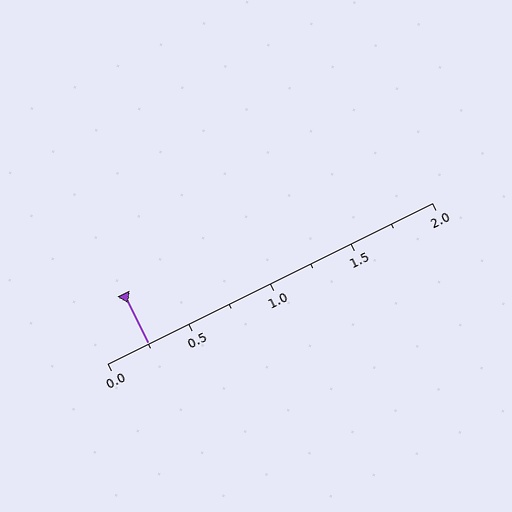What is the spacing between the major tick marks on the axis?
The major ticks are spaced 0.5 apart.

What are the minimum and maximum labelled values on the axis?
The axis runs from 0.0 to 2.0.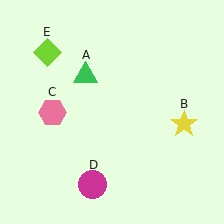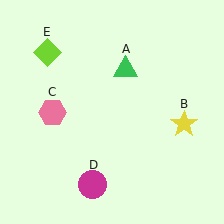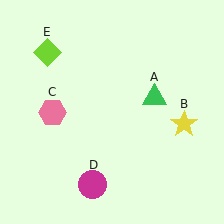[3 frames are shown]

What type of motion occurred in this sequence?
The green triangle (object A) rotated clockwise around the center of the scene.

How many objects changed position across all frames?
1 object changed position: green triangle (object A).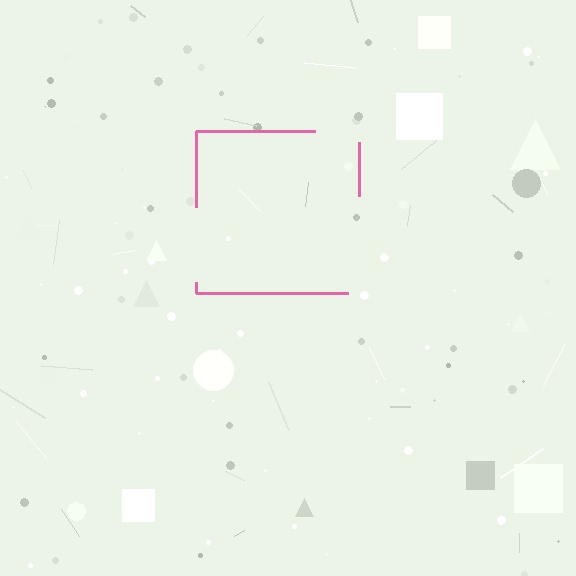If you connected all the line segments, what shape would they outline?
They would outline a square.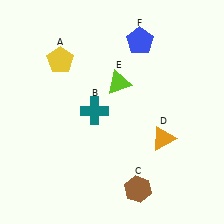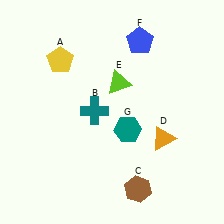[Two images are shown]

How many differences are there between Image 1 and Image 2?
There is 1 difference between the two images.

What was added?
A teal hexagon (G) was added in Image 2.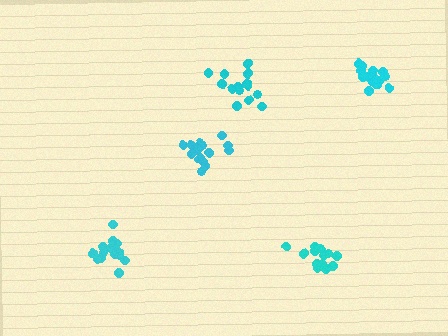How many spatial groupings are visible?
There are 5 spatial groupings.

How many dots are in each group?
Group 1: 18 dots, Group 2: 14 dots, Group 3: 16 dots, Group 4: 14 dots, Group 5: 14 dots (76 total).